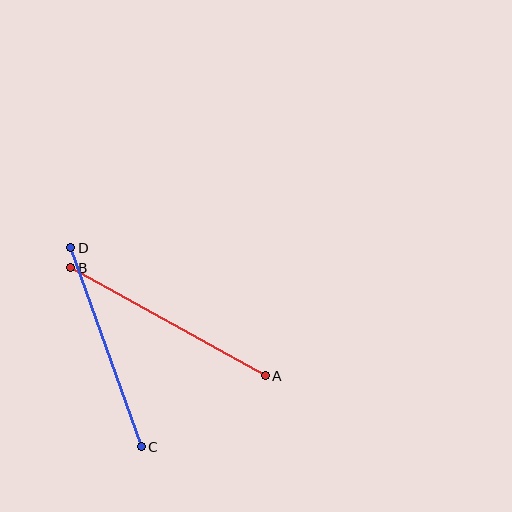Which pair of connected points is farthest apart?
Points A and B are farthest apart.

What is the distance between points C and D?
The distance is approximately 211 pixels.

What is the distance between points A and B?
The distance is approximately 222 pixels.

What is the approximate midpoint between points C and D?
The midpoint is at approximately (106, 347) pixels.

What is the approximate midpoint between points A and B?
The midpoint is at approximately (168, 322) pixels.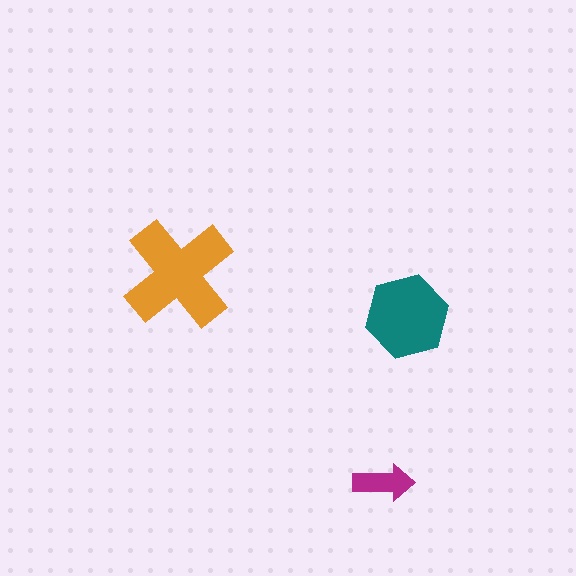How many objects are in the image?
There are 3 objects in the image.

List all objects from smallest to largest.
The magenta arrow, the teal hexagon, the orange cross.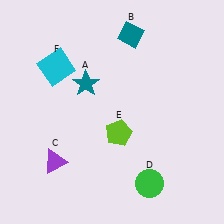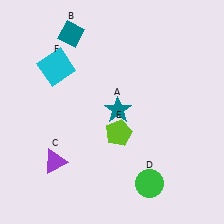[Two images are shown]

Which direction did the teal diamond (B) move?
The teal diamond (B) moved left.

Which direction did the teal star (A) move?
The teal star (A) moved right.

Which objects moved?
The objects that moved are: the teal star (A), the teal diamond (B).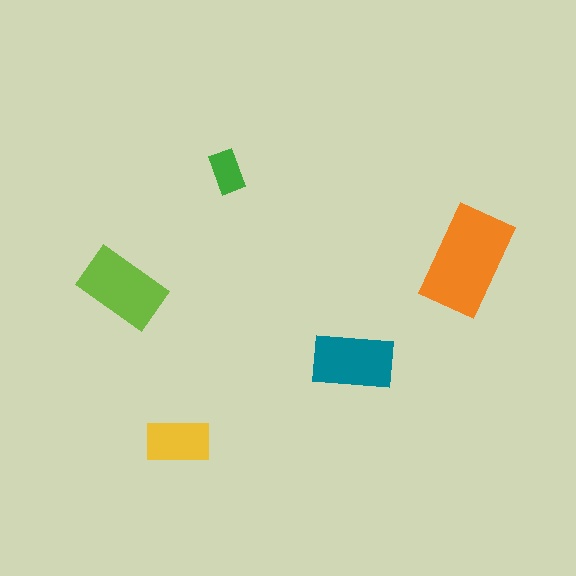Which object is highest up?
The green rectangle is topmost.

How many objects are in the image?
There are 5 objects in the image.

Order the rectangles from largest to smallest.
the orange one, the lime one, the teal one, the yellow one, the green one.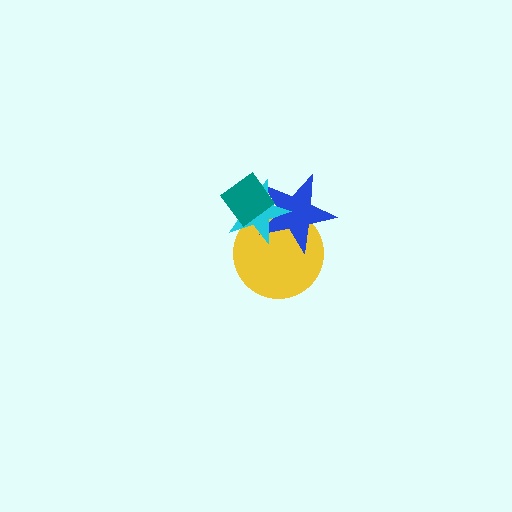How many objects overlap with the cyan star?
3 objects overlap with the cyan star.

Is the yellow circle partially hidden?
Yes, it is partially covered by another shape.